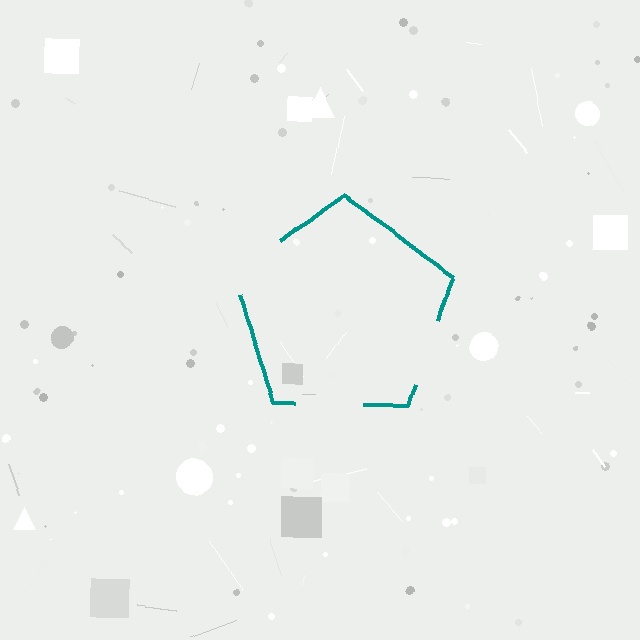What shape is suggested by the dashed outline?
The dashed outline suggests a pentagon.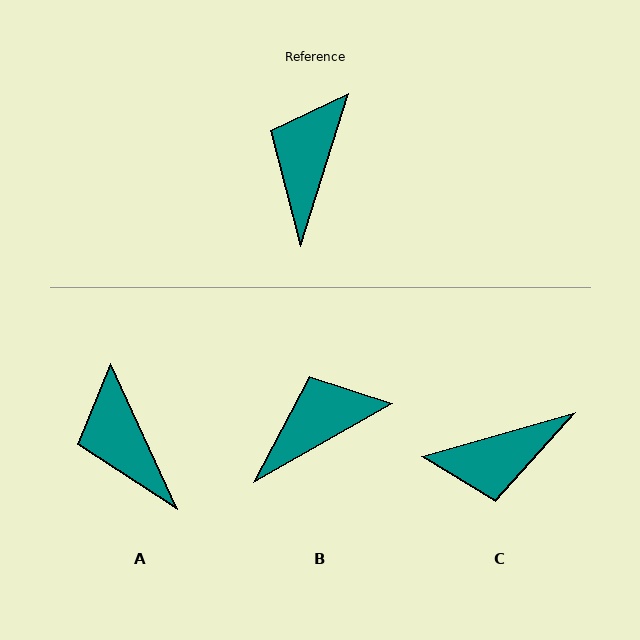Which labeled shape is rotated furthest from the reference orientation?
C, about 123 degrees away.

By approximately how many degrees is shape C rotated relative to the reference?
Approximately 123 degrees counter-clockwise.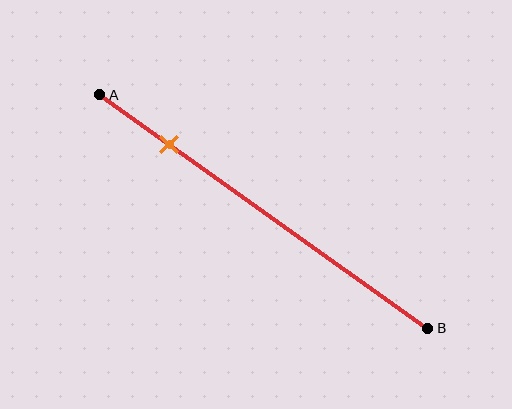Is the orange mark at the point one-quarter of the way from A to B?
No, the mark is at about 20% from A, not at the 25% one-quarter point.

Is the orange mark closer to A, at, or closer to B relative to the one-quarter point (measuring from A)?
The orange mark is closer to point A than the one-quarter point of segment AB.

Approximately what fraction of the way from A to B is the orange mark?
The orange mark is approximately 20% of the way from A to B.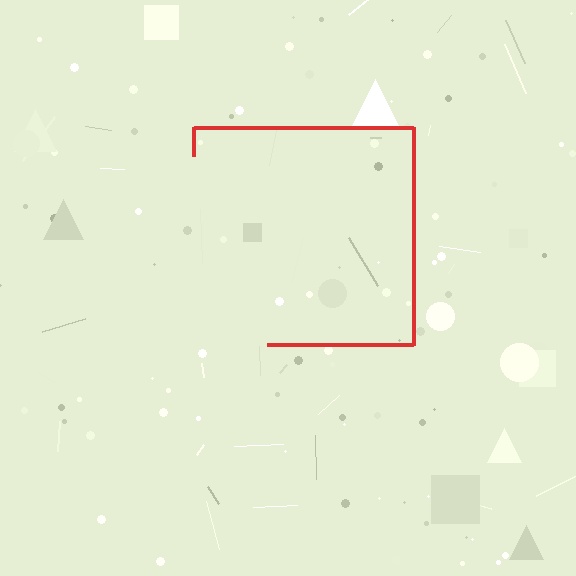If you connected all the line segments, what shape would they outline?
They would outline a square.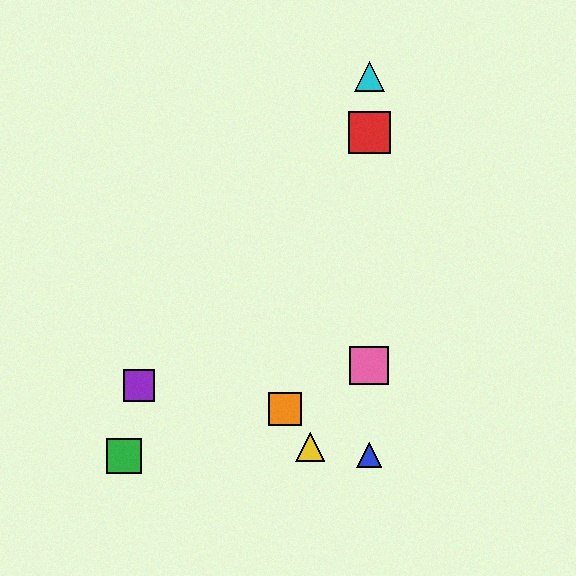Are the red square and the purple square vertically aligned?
No, the red square is at x≈369 and the purple square is at x≈139.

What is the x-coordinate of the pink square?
The pink square is at x≈369.